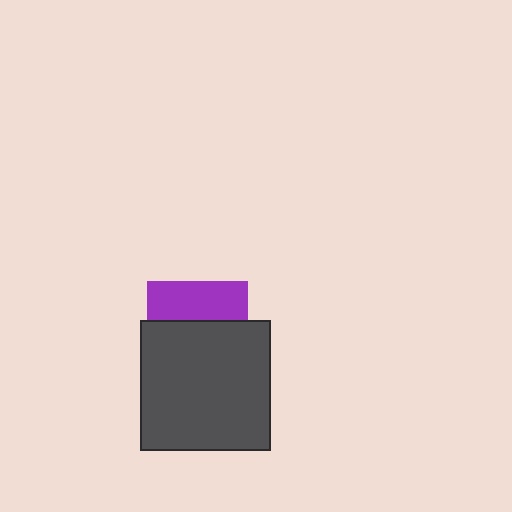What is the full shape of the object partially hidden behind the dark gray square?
The partially hidden object is a purple square.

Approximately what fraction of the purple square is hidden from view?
Roughly 62% of the purple square is hidden behind the dark gray square.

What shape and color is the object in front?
The object in front is a dark gray square.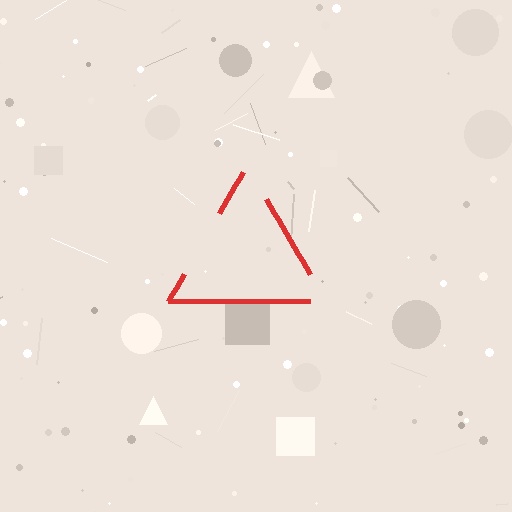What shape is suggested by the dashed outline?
The dashed outline suggests a triangle.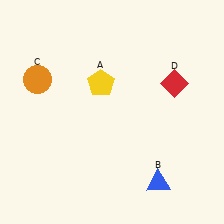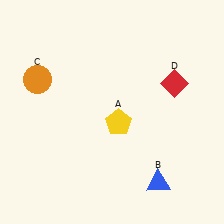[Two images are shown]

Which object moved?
The yellow pentagon (A) moved down.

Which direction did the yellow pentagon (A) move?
The yellow pentagon (A) moved down.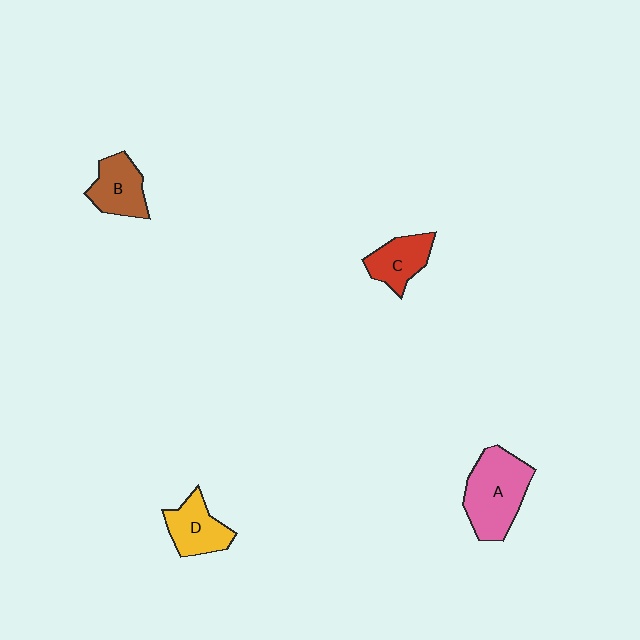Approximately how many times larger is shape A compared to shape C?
Approximately 1.7 times.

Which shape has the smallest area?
Shape C (red).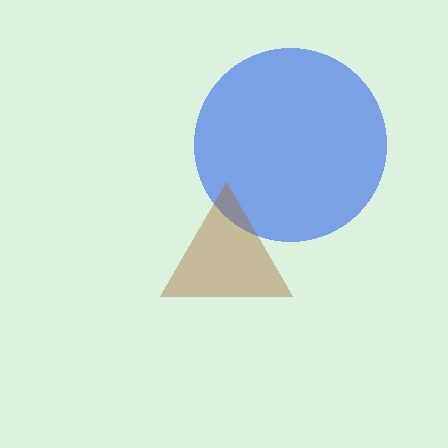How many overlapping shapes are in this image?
There are 2 overlapping shapes in the image.